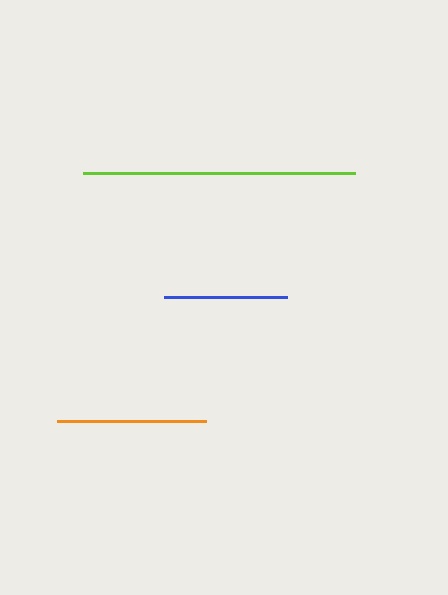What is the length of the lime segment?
The lime segment is approximately 272 pixels long.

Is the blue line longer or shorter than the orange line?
The orange line is longer than the blue line.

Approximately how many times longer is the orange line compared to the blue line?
The orange line is approximately 1.2 times the length of the blue line.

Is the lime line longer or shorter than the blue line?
The lime line is longer than the blue line.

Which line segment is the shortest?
The blue line is the shortest at approximately 123 pixels.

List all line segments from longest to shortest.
From longest to shortest: lime, orange, blue.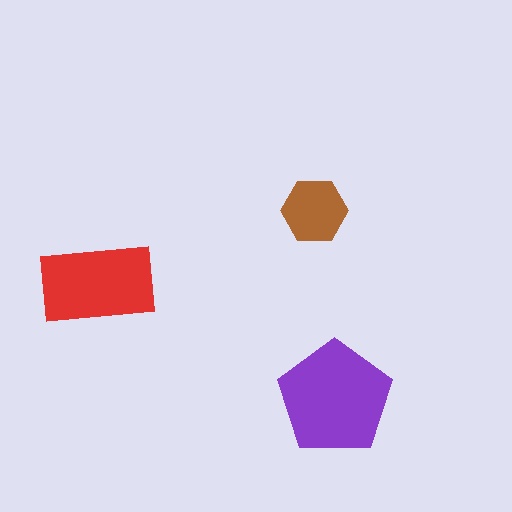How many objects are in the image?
There are 3 objects in the image.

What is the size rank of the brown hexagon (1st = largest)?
3rd.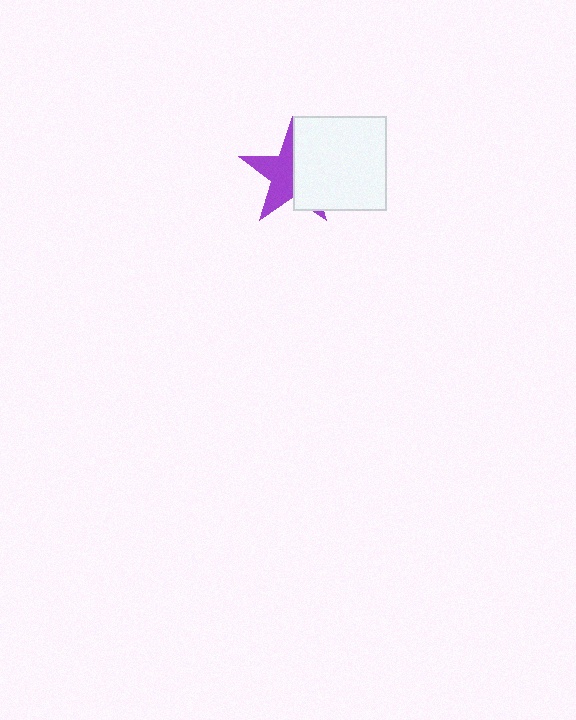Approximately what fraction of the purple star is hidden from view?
Roughly 49% of the purple star is hidden behind the white square.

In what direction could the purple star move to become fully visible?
The purple star could move left. That would shift it out from behind the white square entirely.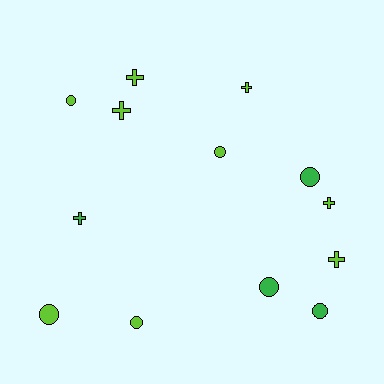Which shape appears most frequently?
Circle, with 7 objects.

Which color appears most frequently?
Lime, with 9 objects.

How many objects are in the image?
There are 13 objects.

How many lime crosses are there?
There are 5 lime crosses.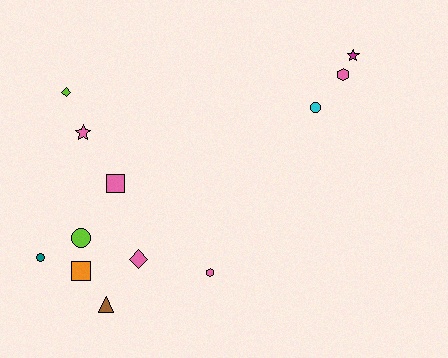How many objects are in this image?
There are 12 objects.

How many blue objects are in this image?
There are no blue objects.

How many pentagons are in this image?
There are no pentagons.